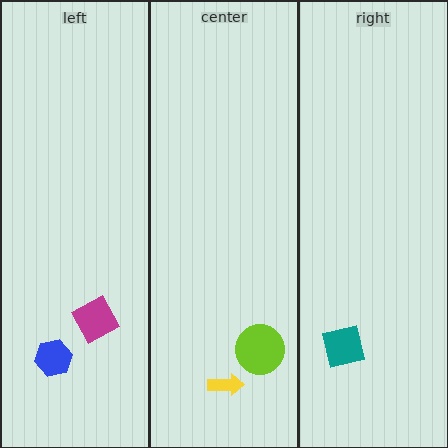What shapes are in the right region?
The teal square.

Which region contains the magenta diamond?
The left region.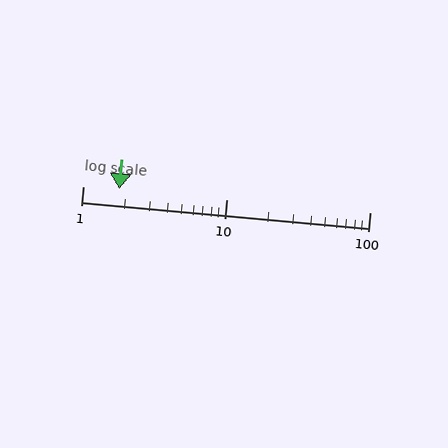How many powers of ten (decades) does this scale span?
The scale spans 2 decades, from 1 to 100.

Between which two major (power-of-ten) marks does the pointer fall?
The pointer is between 1 and 10.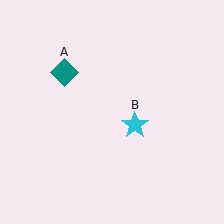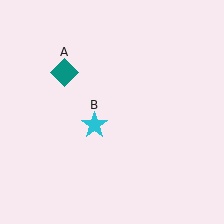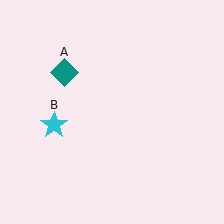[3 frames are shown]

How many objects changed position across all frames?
1 object changed position: cyan star (object B).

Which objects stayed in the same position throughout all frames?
Teal diamond (object A) remained stationary.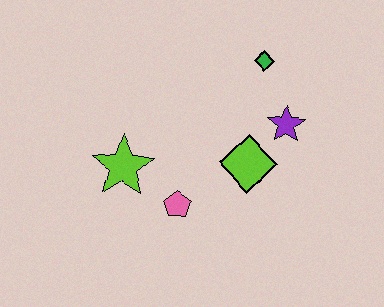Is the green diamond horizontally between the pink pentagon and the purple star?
Yes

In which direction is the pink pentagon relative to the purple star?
The pink pentagon is to the left of the purple star.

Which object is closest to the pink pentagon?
The lime star is closest to the pink pentagon.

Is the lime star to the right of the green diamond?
No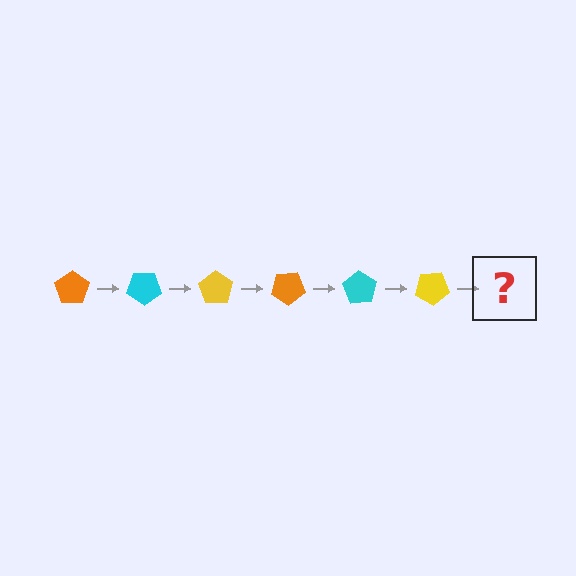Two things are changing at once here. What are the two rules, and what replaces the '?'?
The two rules are that it rotates 35 degrees each step and the color cycles through orange, cyan, and yellow. The '?' should be an orange pentagon, rotated 210 degrees from the start.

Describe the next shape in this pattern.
It should be an orange pentagon, rotated 210 degrees from the start.